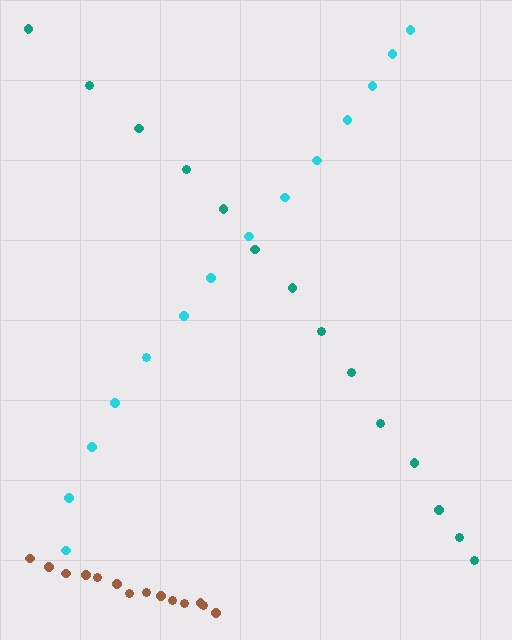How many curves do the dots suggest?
There are 3 distinct paths.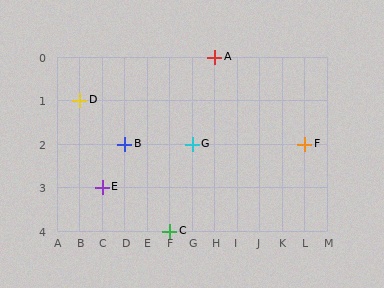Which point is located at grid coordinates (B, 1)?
Point D is at (B, 1).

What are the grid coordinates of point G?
Point G is at grid coordinates (G, 2).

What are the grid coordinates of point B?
Point B is at grid coordinates (D, 2).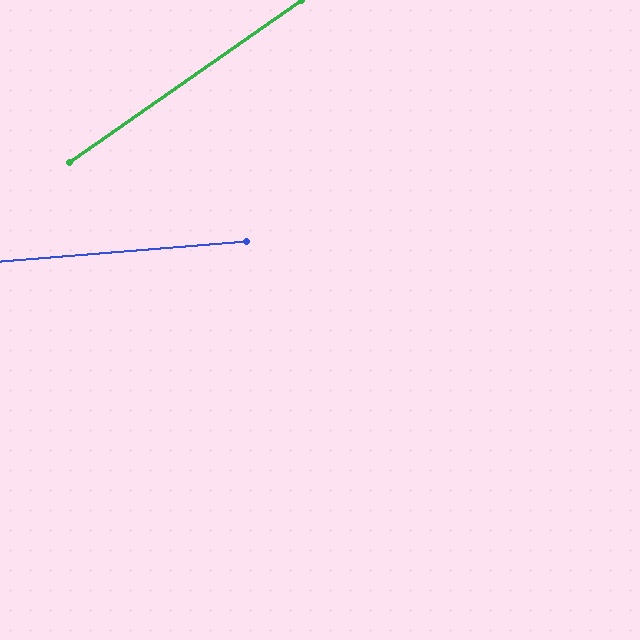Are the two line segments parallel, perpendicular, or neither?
Neither parallel nor perpendicular — they differ by about 30°.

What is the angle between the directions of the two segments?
Approximately 30 degrees.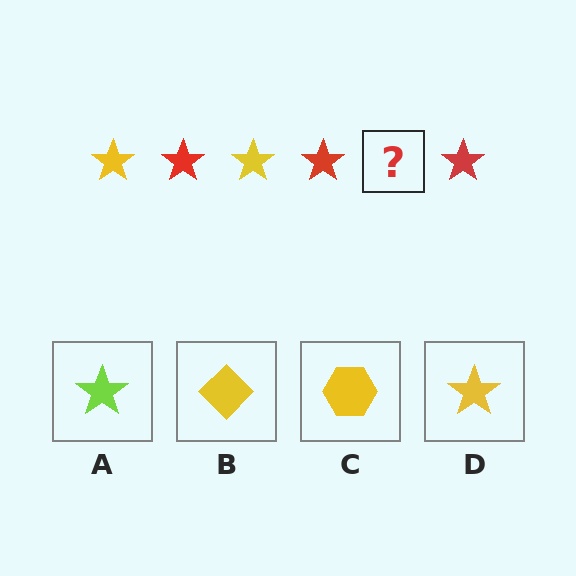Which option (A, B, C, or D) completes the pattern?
D.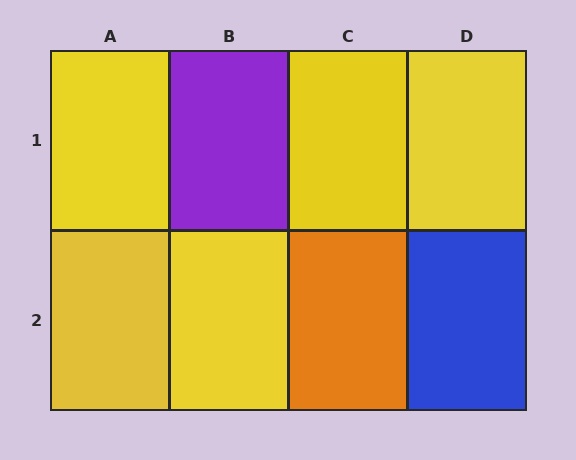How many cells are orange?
1 cell is orange.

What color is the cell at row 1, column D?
Yellow.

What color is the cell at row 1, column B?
Purple.